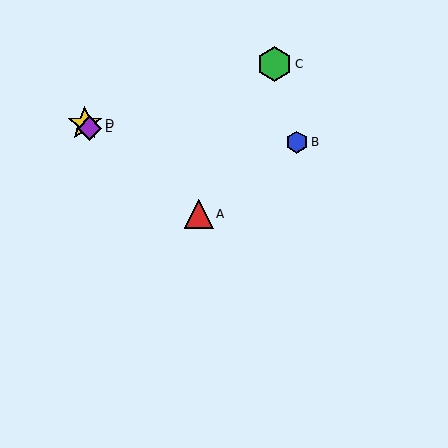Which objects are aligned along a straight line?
Objects A, D, E are aligned along a straight line.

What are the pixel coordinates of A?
Object A is at (199, 214).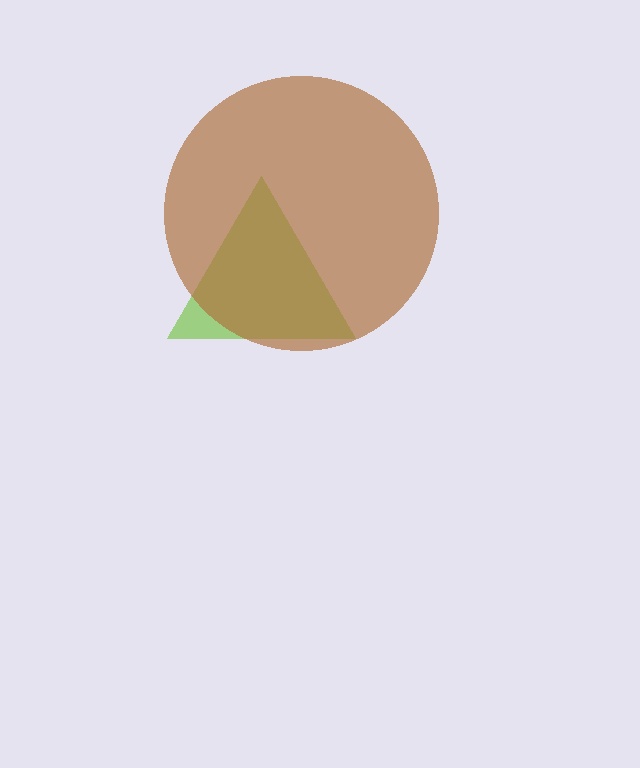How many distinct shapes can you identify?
There are 2 distinct shapes: a lime triangle, a brown circle.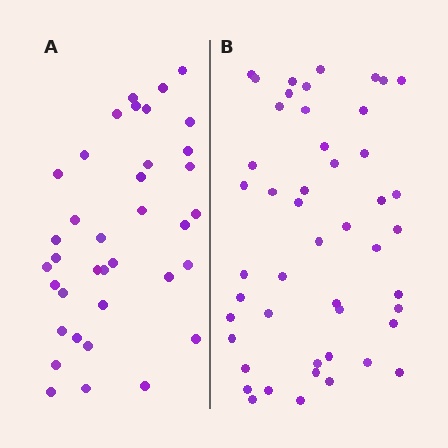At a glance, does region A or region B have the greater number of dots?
Region B (the right region) has more dots.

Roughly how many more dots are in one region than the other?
Region B has roughly 12 or so more dots than region A.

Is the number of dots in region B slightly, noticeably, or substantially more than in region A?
Region B has noticeably more, but not dramatically so. The ratio is roughly 1.3 to 1.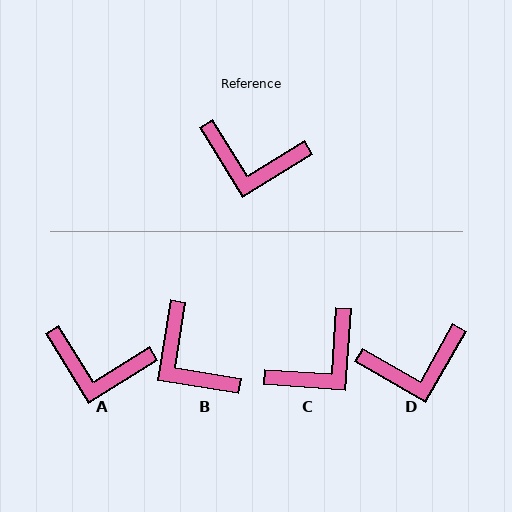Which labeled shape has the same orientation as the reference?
A.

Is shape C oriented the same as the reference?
No, it is off by about 54 degrees.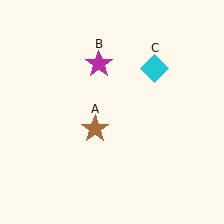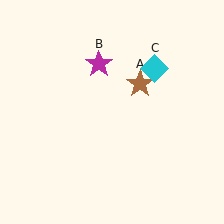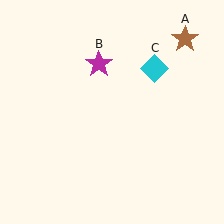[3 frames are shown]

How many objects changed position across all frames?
1 object changed position: brown star (object A).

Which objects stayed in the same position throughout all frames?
Magenta star (object B) and cyan diamond (object C) remained stationary.